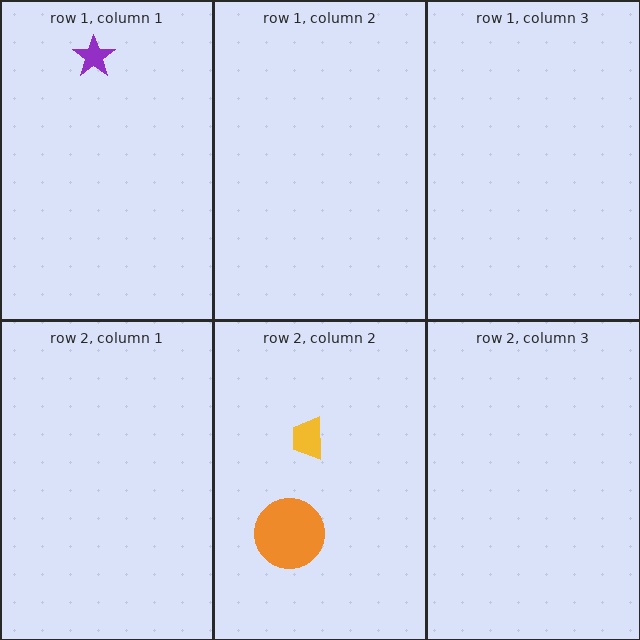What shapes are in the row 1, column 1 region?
The purple star.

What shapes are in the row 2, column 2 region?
The yellow trapezoid, the orange circle.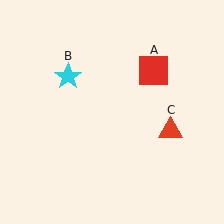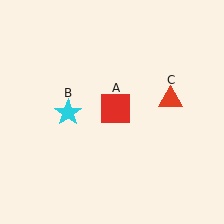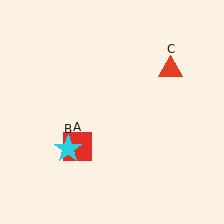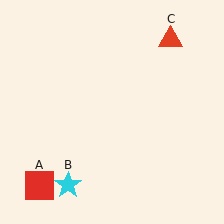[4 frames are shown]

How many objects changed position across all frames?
3 objects changed position: red square (object A), cyan star (object B), red triangle (object C).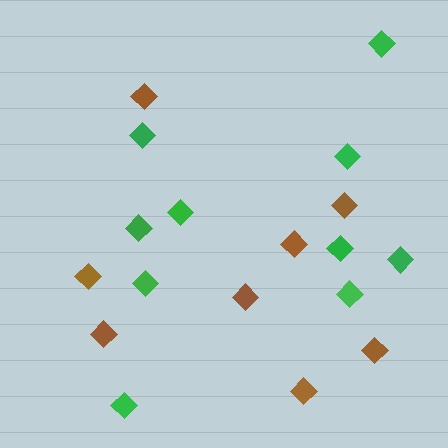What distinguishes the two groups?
There are 2 groups: one group of green diamonds (10) and one group of brown diamonds (8).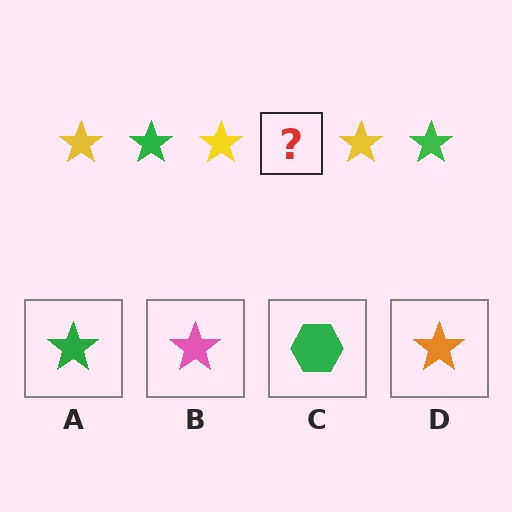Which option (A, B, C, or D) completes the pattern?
A.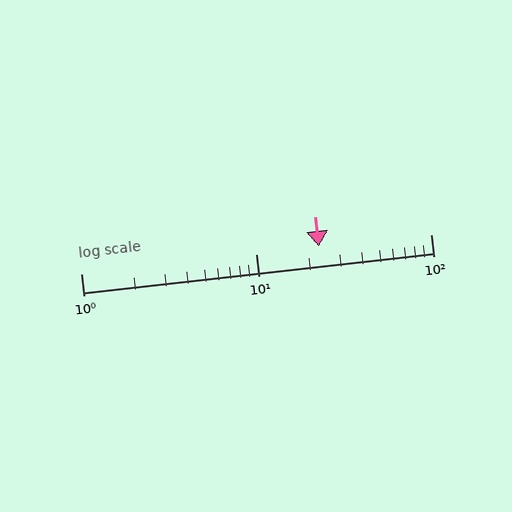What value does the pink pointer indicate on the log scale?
The pointer indicates approximately 23.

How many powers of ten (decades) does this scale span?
The scale spans 2 decades, from 1 to 100.